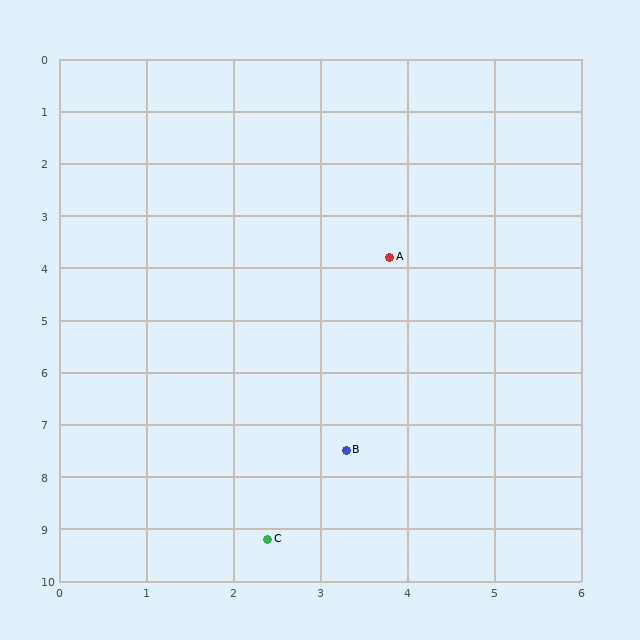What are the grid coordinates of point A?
Point A is at approximately (3.8, 3.8).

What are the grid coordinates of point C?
Point C is at approximately (2.4, 9.2).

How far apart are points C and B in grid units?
Points C and B are about 1.9 grid units apart.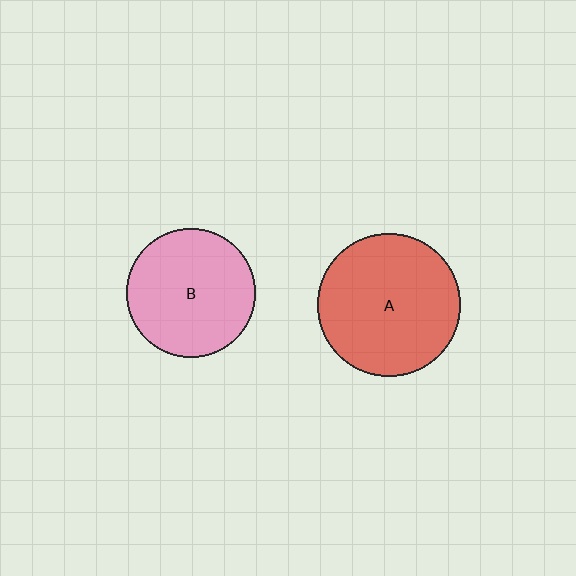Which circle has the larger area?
Circle A (red).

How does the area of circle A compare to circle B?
Approximately 1.2 times.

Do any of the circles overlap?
No, none of the circles overlap.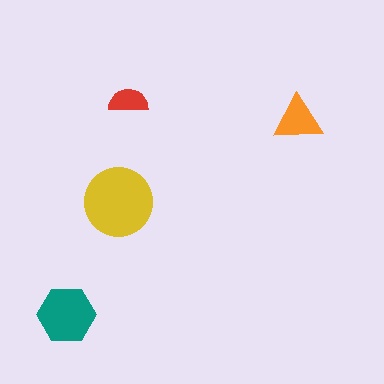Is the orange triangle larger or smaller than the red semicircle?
Larger.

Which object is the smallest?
The red semicircle.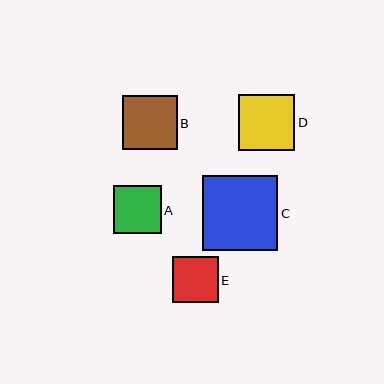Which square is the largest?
Square C is the largest with a size of approximately 75 pixels.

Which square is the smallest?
Square E is the smallest with a size of approximately 46 pixels.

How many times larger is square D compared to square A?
Square D is approximately 1.2 times the size of square A.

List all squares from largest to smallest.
From largest to smallest: C, D, B, A, E.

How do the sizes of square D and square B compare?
Square D and square B are approximately the same size.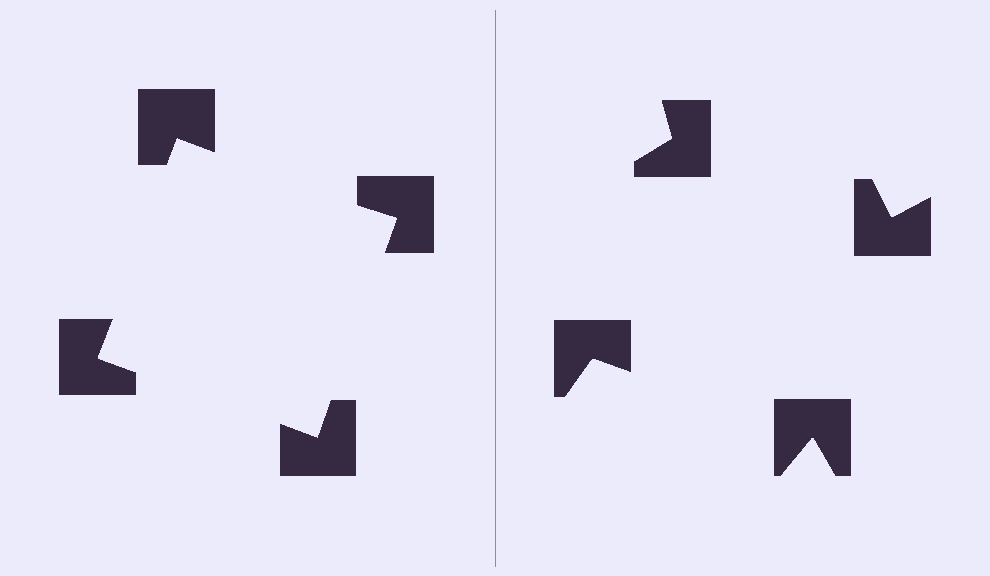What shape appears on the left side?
An illusory square.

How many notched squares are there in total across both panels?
8 — 4 on each side.